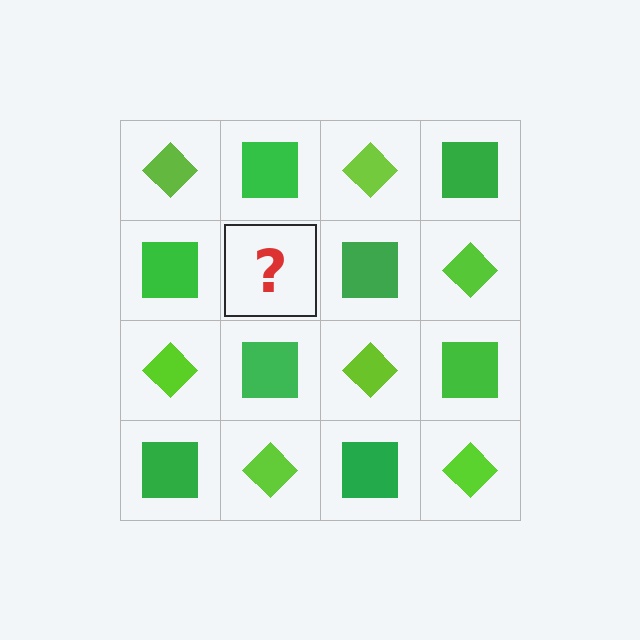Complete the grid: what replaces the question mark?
The question mark should be replaced with a lime diamond.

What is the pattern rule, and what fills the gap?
The rule is that it alternates lime diamond and green square in a checkerboard pattern. The gap should be filled with a lime diamond.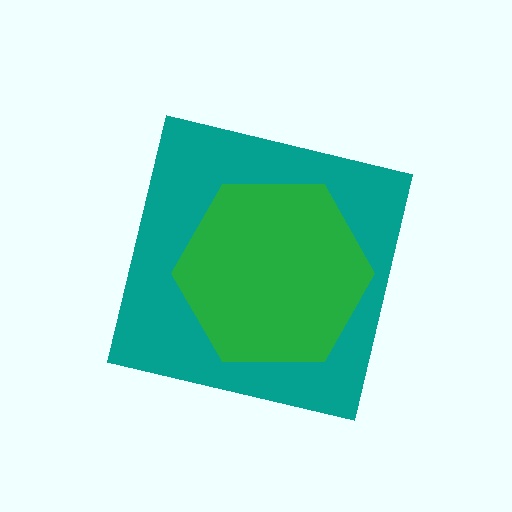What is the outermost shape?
The teal square.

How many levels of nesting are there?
2.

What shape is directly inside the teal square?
The green hexagon.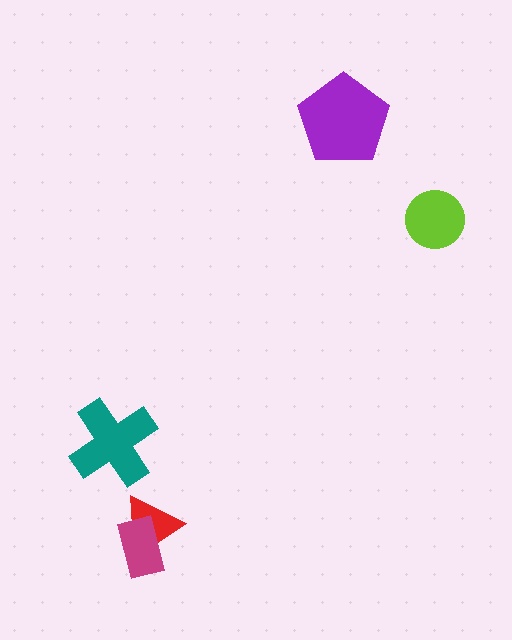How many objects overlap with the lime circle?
0 objects overlap with the lime circle.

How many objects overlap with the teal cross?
0 objects overlap with the teal cross.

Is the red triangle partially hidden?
Yes, it is partially covered by another shape.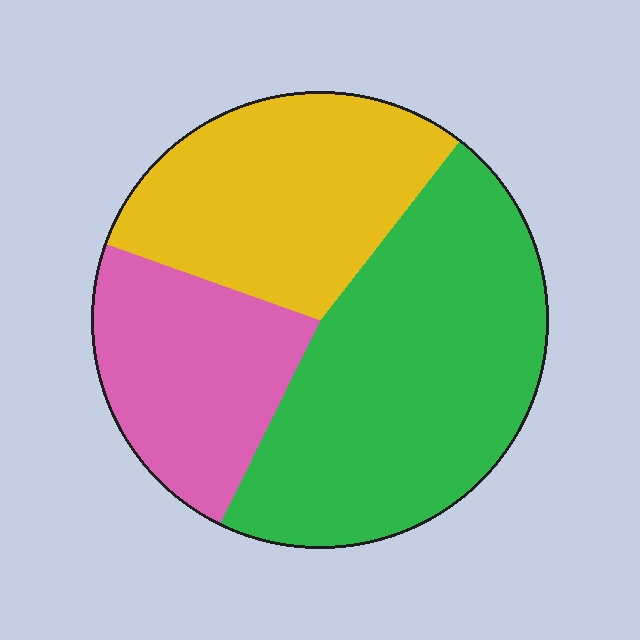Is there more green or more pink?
Green.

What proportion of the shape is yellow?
Yellow takes up about one third (1/3) of the shape.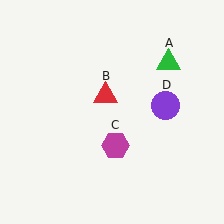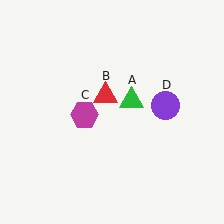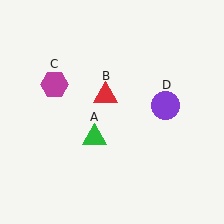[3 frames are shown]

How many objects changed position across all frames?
2 objects changed position: green triangle (object A), magenta hexagon (object C).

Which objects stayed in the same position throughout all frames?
Red triangle (object B) and purple circle (object D) remained stationary.